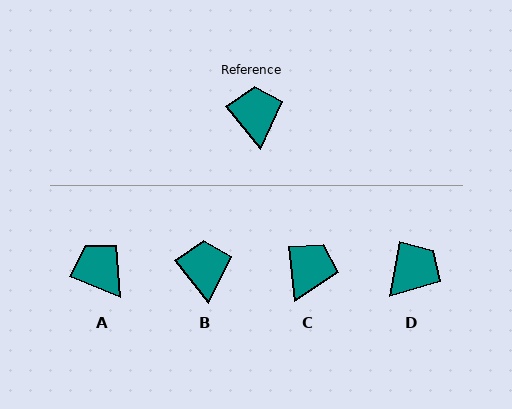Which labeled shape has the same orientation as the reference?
B.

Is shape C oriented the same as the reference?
No, it is off by about 32 degrees.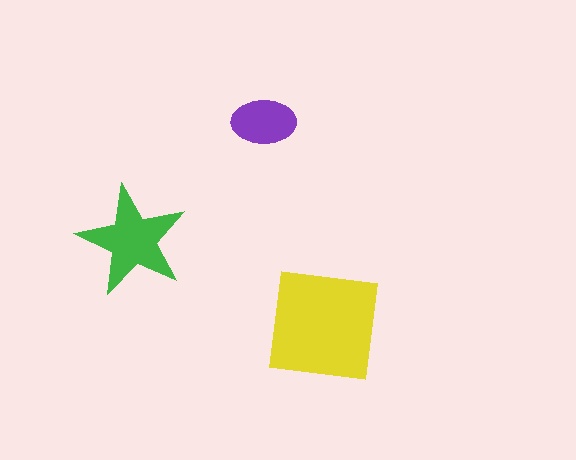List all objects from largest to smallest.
The yellow square, the green star, the purple ellipse.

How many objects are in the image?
There are 3 objects in the image.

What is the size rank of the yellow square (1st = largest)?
1st.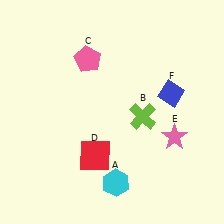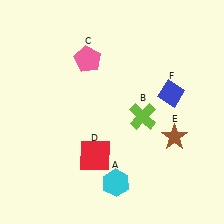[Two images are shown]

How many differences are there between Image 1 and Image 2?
There is 1 difference between the two images.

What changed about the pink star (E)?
In Image 1, E is pink. In Image 2, it changed to brown.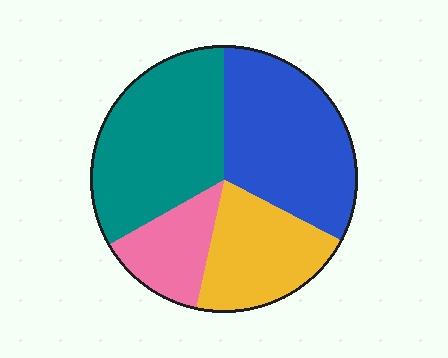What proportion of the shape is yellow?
Yellow covers about 20% of the shape.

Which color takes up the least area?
Pink, at roughly 15%.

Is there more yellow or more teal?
Teal.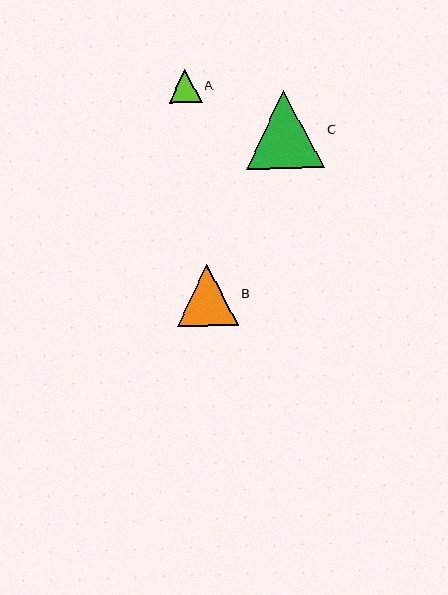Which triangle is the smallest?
Triangle A is the smallest with a size of approximately 33 pixels.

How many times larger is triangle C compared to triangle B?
Triangle C is approximately 1.3 times the size of triangle B.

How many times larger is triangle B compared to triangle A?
Triangle B is approximately 1.9 times the size of triangle A.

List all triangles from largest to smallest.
From largest to smallest: C, B, A.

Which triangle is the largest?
Triangle C is the largest with a size of approximately 78 pixels.